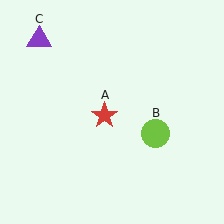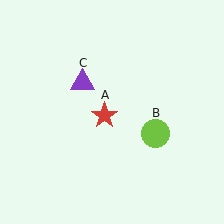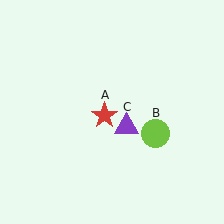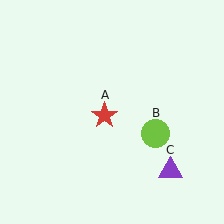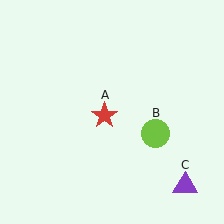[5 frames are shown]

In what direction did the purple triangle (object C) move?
The purple triangle (object C) moved down and to the right.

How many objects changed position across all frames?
1 object changed position: purple triangle (object C).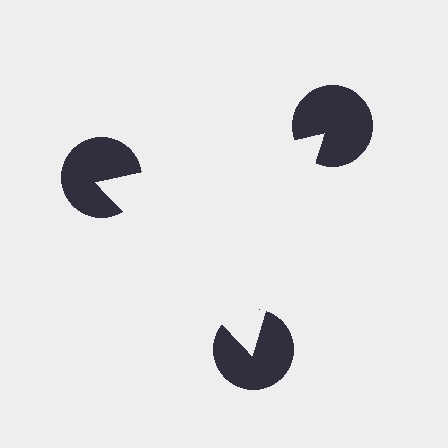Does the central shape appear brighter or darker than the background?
It typically appears slightly brighter than the background, even though no actual brightness change is drawn.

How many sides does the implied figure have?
3 sides.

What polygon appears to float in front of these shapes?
An illusory triangle — its edges are inferred from the aligned wedge cuts in the pac-man discs, not physically drawn.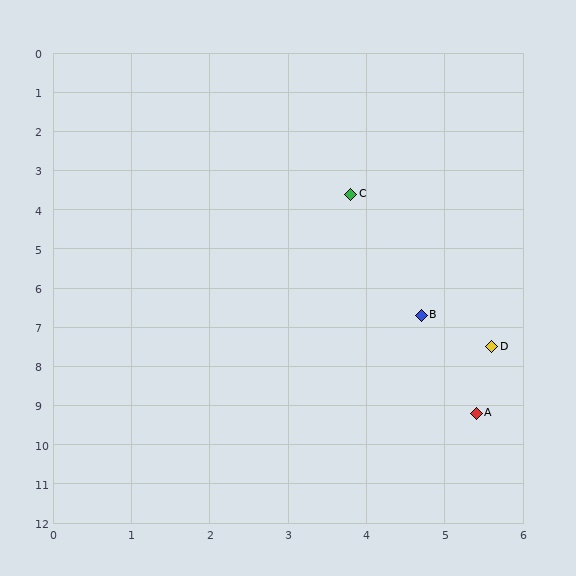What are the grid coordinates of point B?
Point B is at approximately (4.7, 6.7).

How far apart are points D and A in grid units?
Points D and A are about 1.7 grid units apart.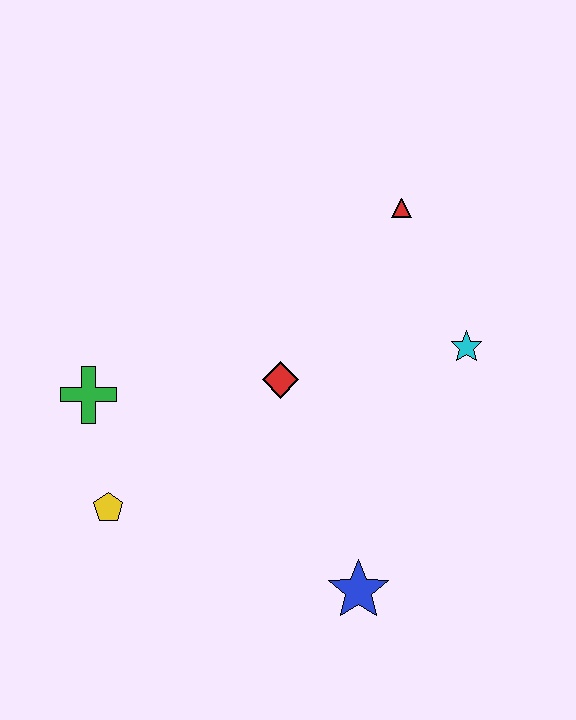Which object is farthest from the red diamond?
The blue star is farthest from the red diamond.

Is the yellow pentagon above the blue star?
Yes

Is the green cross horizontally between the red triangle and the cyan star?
No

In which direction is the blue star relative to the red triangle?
The blue star is below the red triangle.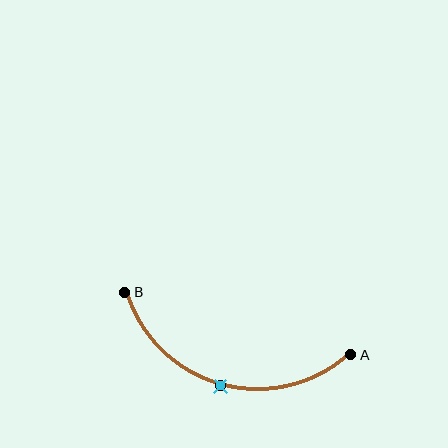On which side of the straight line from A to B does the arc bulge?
The arc bulges below the straight line connecting A and B.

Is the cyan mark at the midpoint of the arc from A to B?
Yes. The cyan mark lies on the arc at equal arc-length from both A and B — it is the arc midpoint.